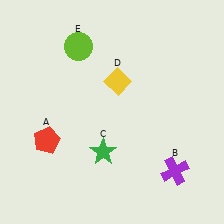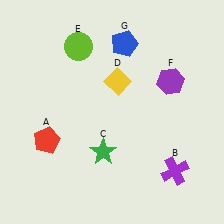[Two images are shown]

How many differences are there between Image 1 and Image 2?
There are 2 differences between the two images.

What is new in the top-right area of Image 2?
A purple hexagon (F) was added in the top-right area of Image 2.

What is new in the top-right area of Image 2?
A blue pentagon (G) was added in the top-right area of Image 2.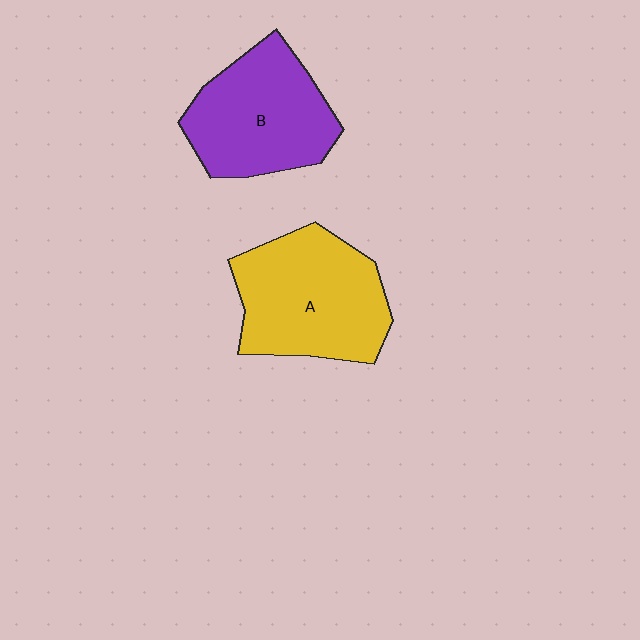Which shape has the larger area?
Shape A (yellow).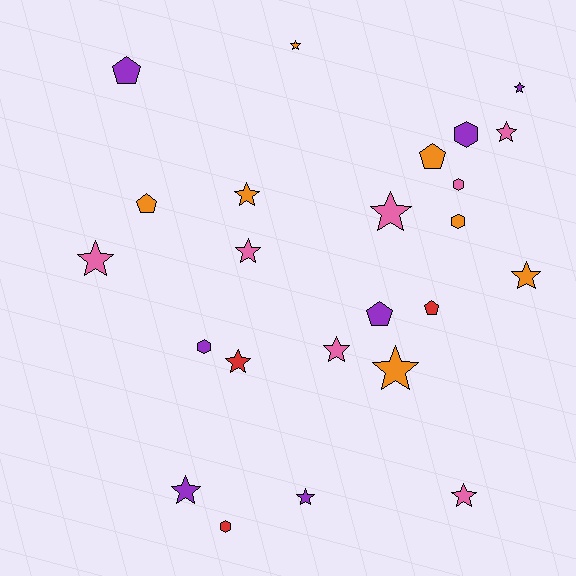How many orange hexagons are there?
There is 1 orange hexagon.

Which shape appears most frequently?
Star, with 14 objects.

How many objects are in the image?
There are 24 objects.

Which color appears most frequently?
Pink, with 7 objects.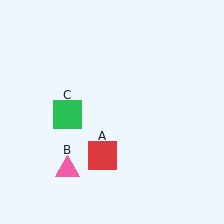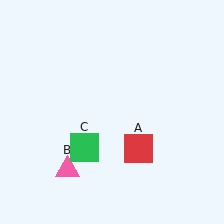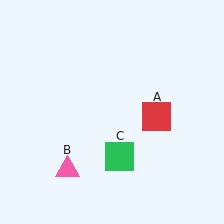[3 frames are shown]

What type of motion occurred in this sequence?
The red square (object A), green square (object C) rotated counterclockwise around the center of the scene.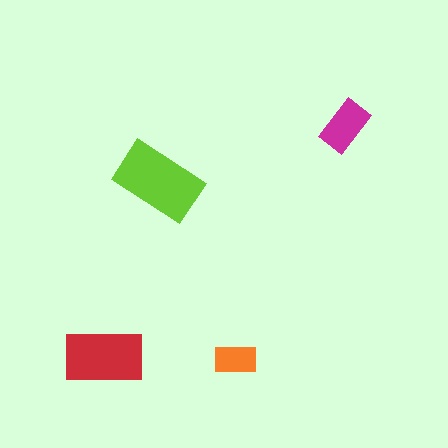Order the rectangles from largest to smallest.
the lime one, the red one, the magenta one, the orange one.